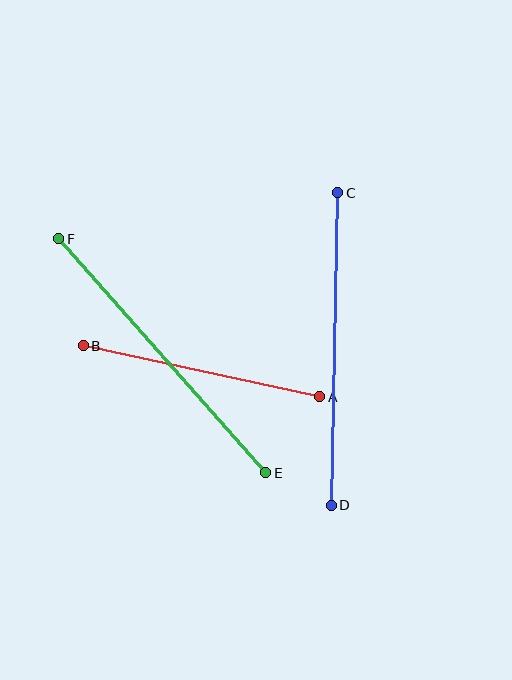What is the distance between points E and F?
The distance is approximately 312 pixels.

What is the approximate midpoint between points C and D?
The midpoint is at approximately (335, 349) pixels.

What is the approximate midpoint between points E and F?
The midpoint is at approximately (162, 356) pixels.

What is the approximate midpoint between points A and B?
The midpoint is at approximately (201, 371) pixels.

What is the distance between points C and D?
The distance is approximately 312 pixels.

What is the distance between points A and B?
The distance is approximately 242 pixels.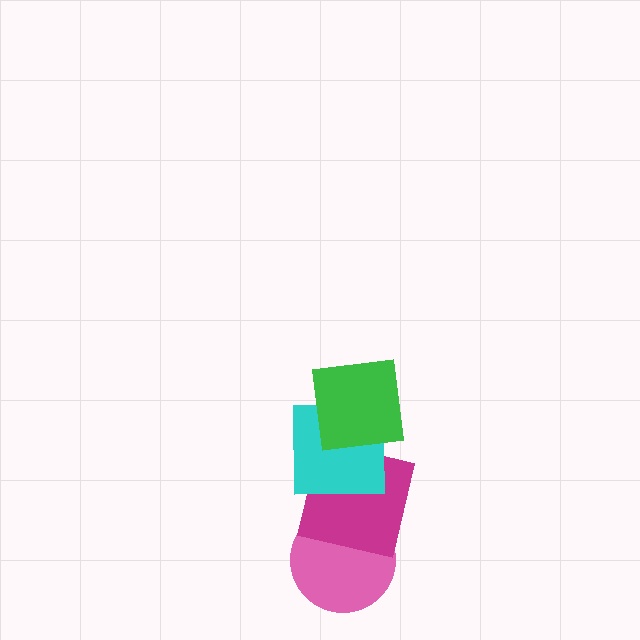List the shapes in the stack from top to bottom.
From top to bottom: the green square, the cyan square, the magenta square, the pink circle.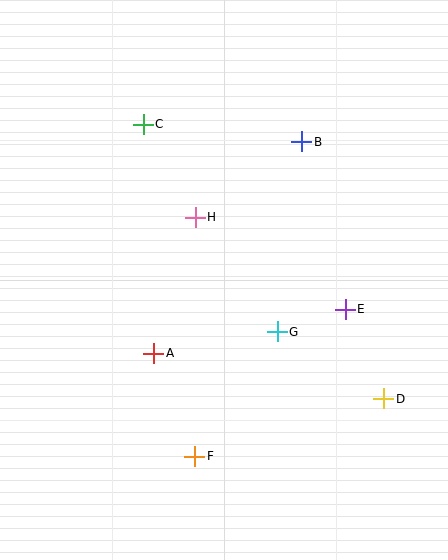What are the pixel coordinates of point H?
Point H is at (195, 217).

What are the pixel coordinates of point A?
Point A is at (154, 353).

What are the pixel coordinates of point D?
Point D is at (384, 399).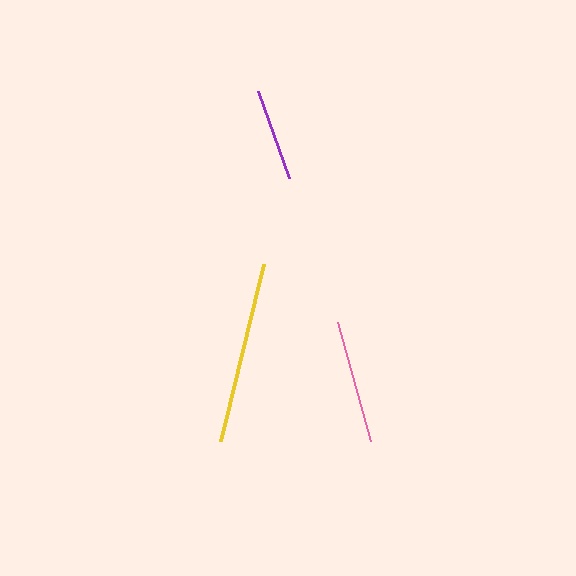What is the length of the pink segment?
The pink segment is approximately 124 pixels long.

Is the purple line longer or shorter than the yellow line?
The yellow line is longer than the purple line.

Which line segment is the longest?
The yellow line is the longest at approximately 182 pixels.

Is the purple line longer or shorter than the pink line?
The pink line is longer than the purple line.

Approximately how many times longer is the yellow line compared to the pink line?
The yellow line is approximately 1.5 times the length of the pink line.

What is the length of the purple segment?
The purple segment is approximately 92 pixels long.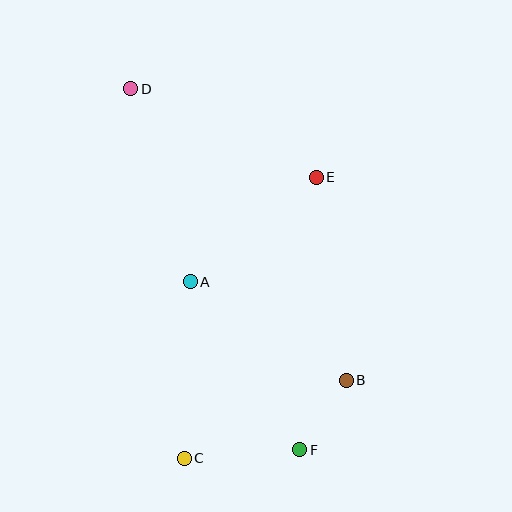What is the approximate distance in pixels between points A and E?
The distance between A and E is approximately 164 pixels.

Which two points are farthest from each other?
Points D and F are farthest from each other.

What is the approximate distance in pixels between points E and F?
The distance between E and F is approximately 273 pixels.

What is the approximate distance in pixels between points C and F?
The distance between C and F is approximately 116 pixels.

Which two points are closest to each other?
Points B and F are closest to each other.